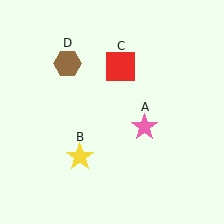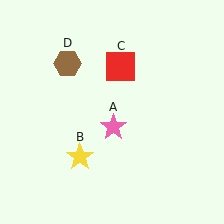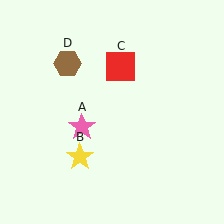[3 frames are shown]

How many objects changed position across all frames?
1 object changed position: pink star (object A).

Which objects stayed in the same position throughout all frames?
Yellow star (object B) and red square (object C) and brown hexagon (object D) remained stationary.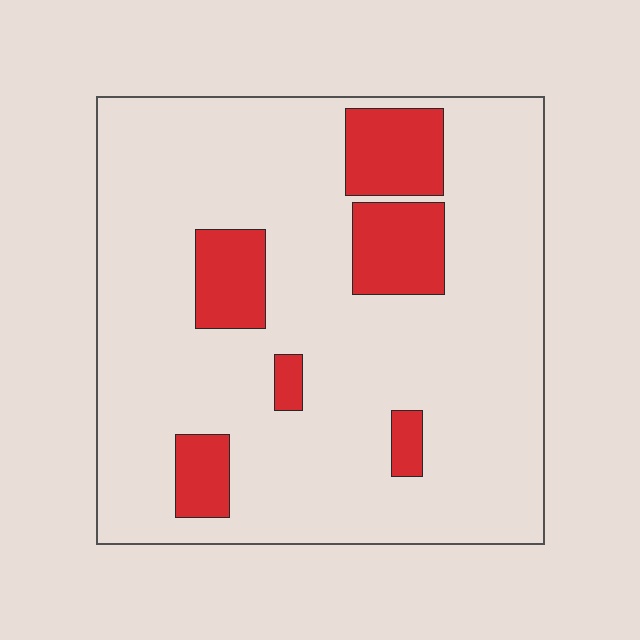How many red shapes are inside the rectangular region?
6.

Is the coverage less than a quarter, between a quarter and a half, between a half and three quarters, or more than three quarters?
Less than a quarter.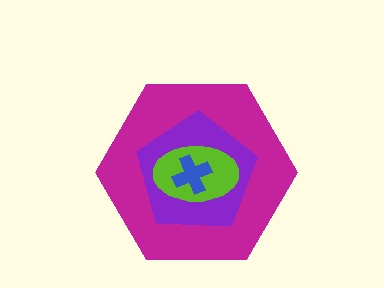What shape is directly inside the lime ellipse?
The blue cross.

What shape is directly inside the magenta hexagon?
The purple pentagon.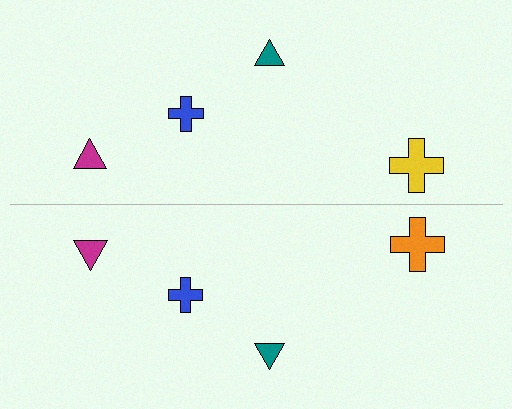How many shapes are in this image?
There are 8 shapes in this image.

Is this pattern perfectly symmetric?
No, the pattern is not perfectly symmetric. The orange cross on the bottom side breaks the symmetry — its mirror counterpart is yellow.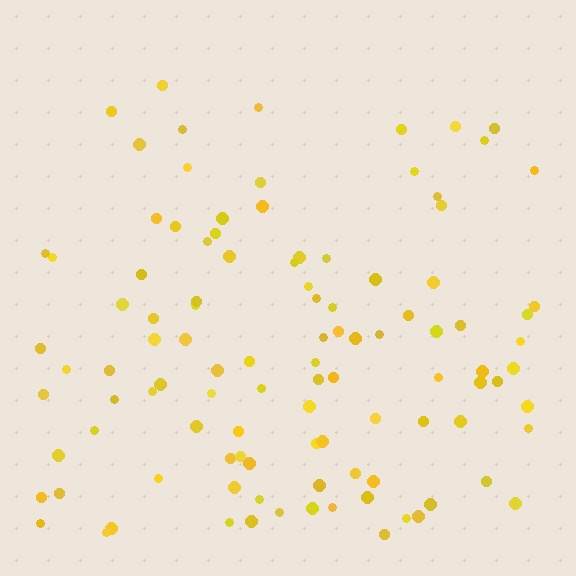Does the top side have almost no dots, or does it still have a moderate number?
Still a moderate number, just noticeably fewer than the bottom.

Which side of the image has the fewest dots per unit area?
The top.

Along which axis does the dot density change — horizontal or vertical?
Vertical.